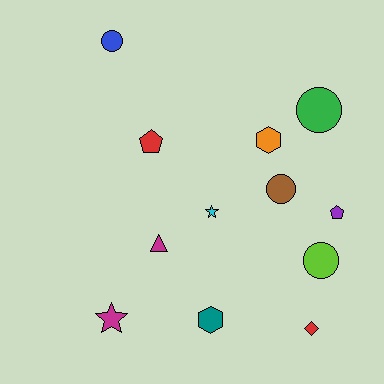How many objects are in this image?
There are 12 objects.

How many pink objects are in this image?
There are no pink objects.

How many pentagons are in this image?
There are 2 pentagons.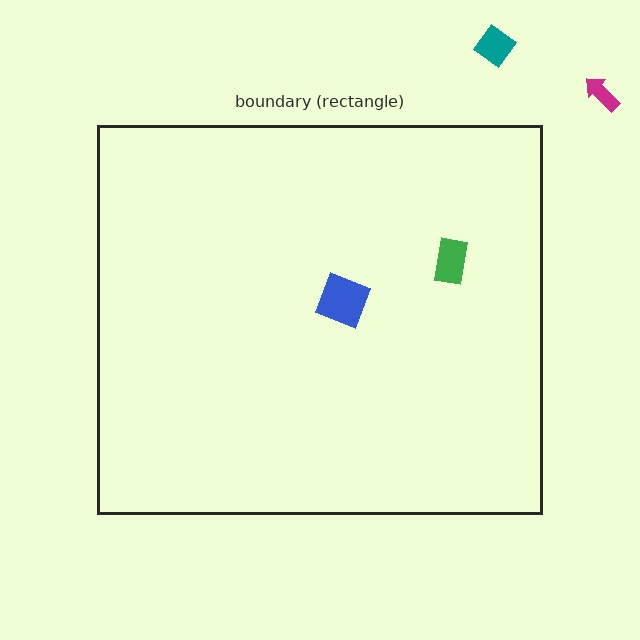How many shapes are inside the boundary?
2 inside, 2 outside.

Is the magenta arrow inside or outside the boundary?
Outside.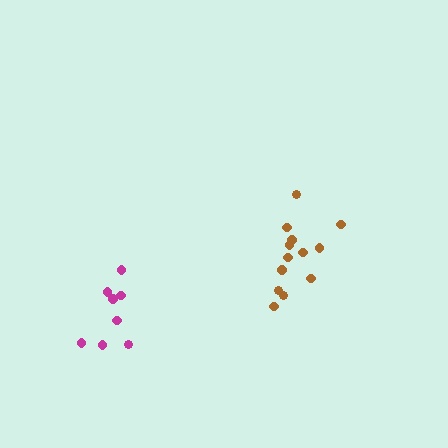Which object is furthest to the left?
The magenta cluster is leftmost.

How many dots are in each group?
Group 1: 8 dots, Group 2: 13 dots (21 total).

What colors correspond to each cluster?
The clusters are colored: magenta, brown.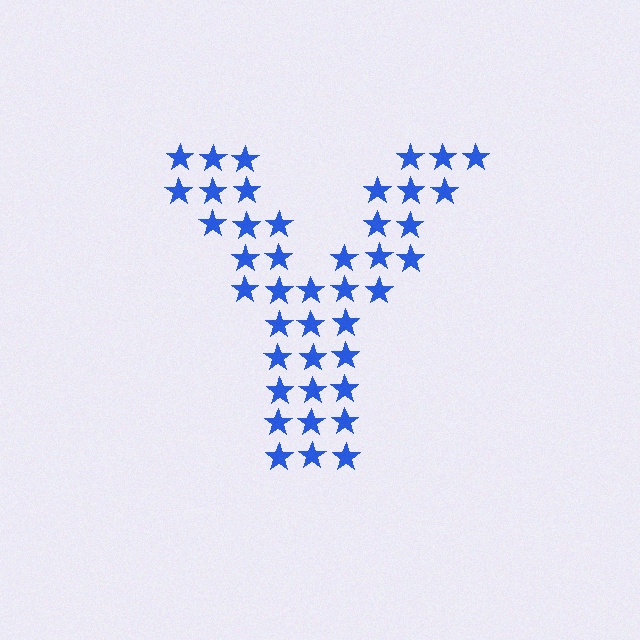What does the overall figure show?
The overall figure shows the letter Y.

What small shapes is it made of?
It is made of small stars.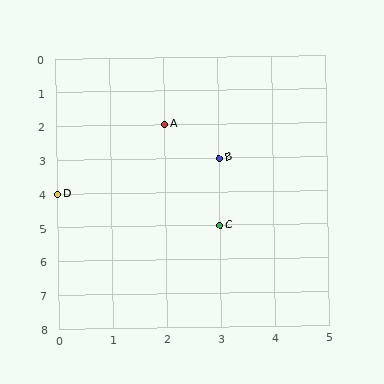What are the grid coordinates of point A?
Point A is at grid coordinates (2, 2).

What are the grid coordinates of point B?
Point B is at grid coordinates (3, 3).